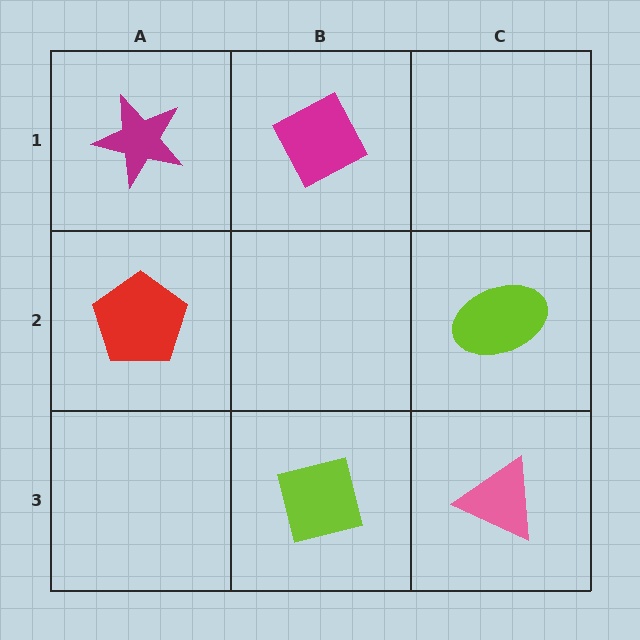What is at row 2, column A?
A red pentagon.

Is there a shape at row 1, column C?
No, that cell is empty.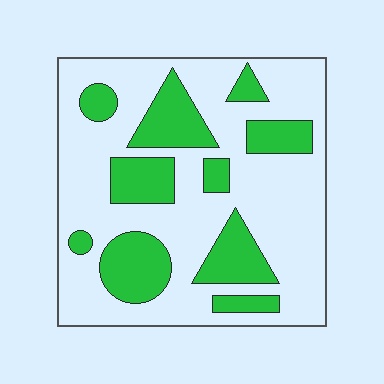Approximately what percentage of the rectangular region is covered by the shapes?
Approximately 30%.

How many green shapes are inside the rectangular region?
10.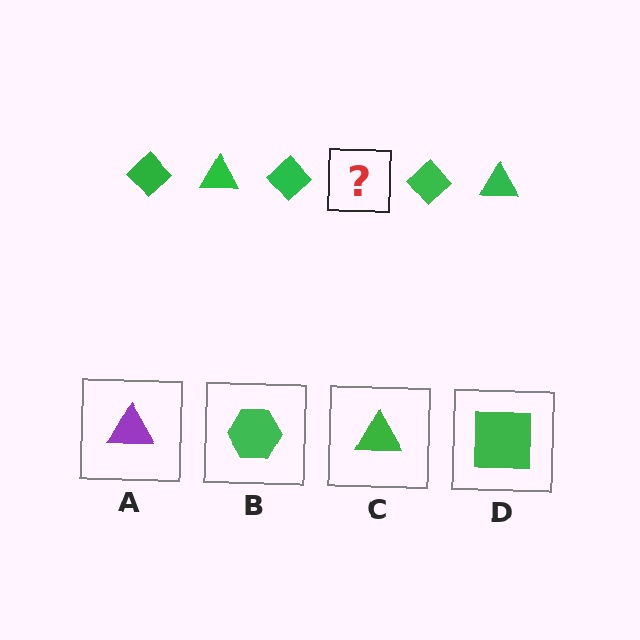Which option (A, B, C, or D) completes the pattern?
C.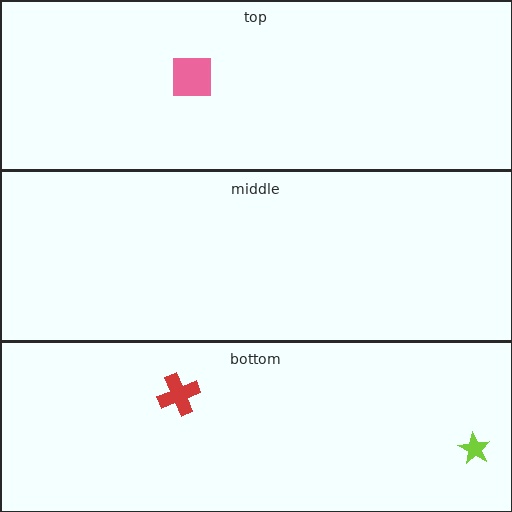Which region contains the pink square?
The top region.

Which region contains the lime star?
The bottom region.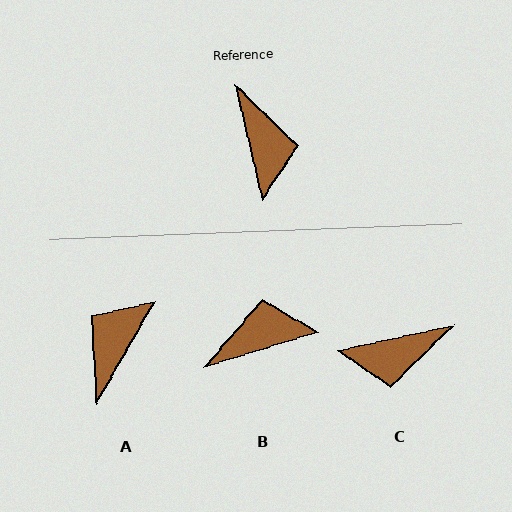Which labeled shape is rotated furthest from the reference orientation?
A, about 137 degrees away.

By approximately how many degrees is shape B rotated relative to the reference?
Approximately 94 degrees counter-clockwise.